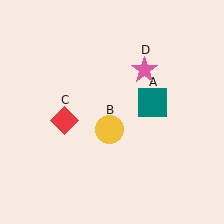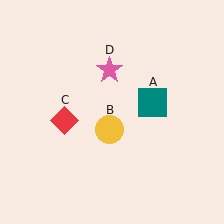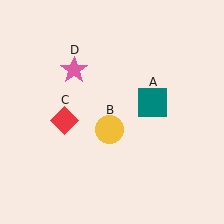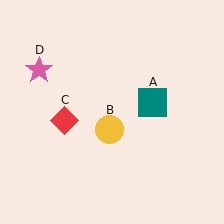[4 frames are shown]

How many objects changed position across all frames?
1 object changed position: pink star (object D).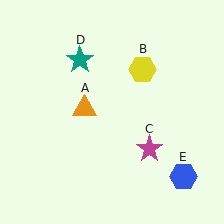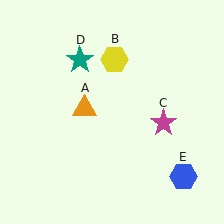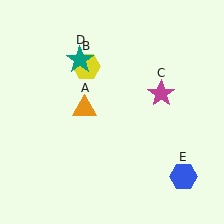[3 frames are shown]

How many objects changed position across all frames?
2 objects changed position: yellow hexagon (object B), magenta star (object C).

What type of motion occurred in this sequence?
The yellow hexagon (object B), magenta star (object C) rotated counterclockwise around the center of the scene.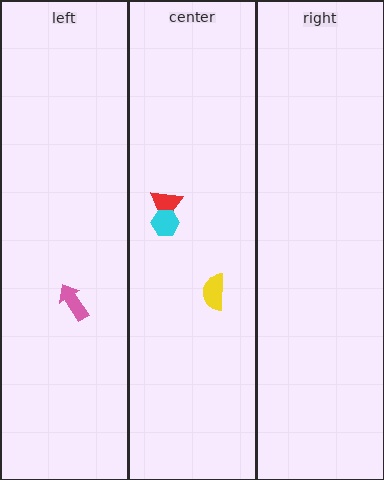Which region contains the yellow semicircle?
The center region.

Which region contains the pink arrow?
The left region.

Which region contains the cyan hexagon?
The center region.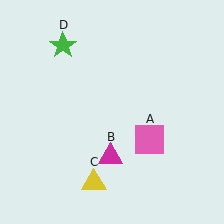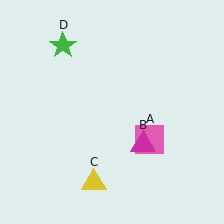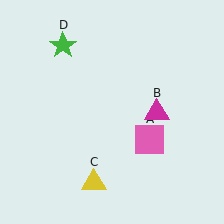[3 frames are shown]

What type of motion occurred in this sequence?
The magenta triangle (object B) rotated counterclockwise around the center of the scene.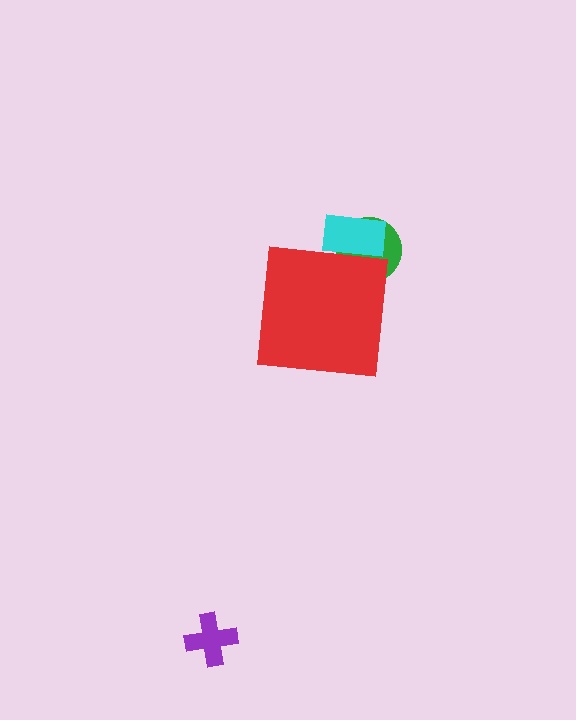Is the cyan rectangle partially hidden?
Yes, the cyan rectangle is partially hidden behind the red square.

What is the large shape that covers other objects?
A red square.